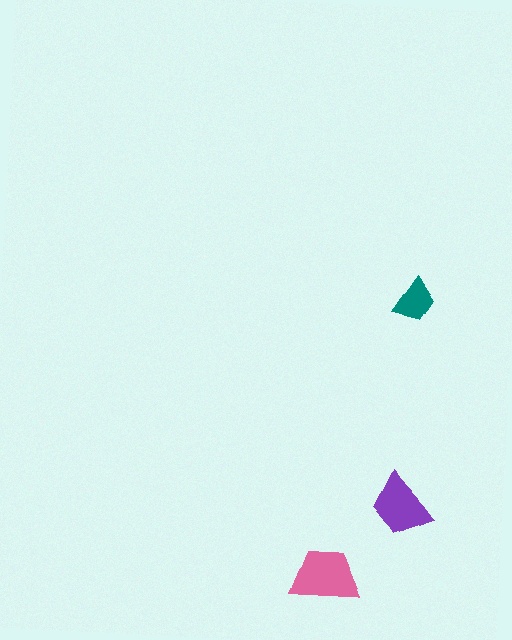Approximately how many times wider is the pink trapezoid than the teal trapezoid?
About 1.5 times wider.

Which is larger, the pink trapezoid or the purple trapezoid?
The pink one.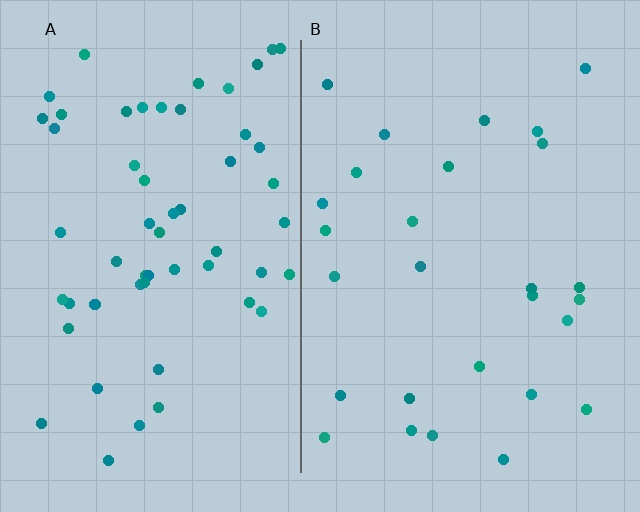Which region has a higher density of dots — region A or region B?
A (the left).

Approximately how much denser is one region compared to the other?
Approximately 2.1× — region A over region B.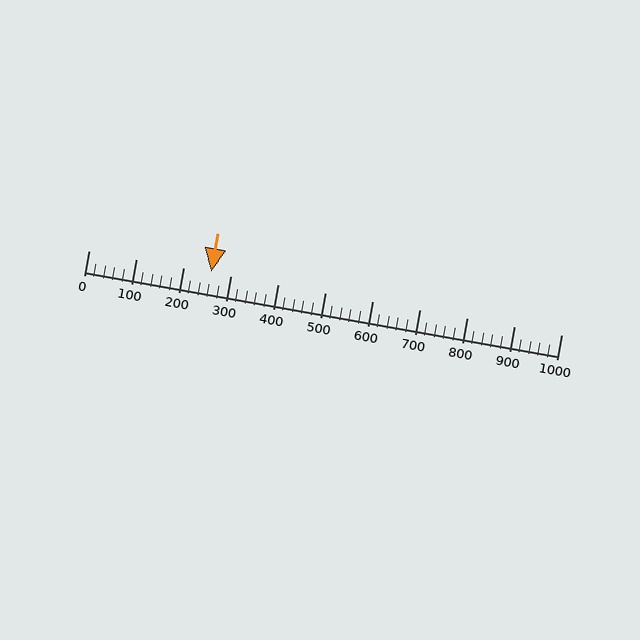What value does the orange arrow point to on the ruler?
The orange arrow points to approximately 260.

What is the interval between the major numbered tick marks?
The major tick marks are spaced 100 units apart.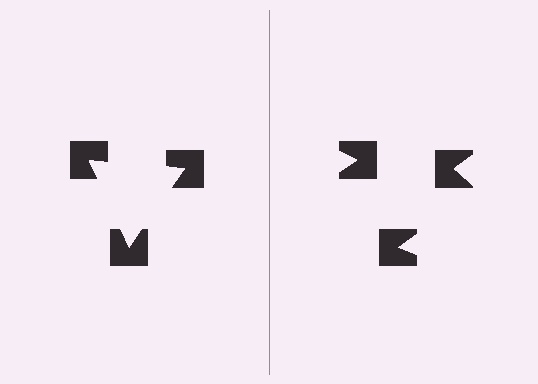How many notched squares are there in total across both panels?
6 — 3 on each side.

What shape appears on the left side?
An illusory triangle.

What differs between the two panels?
The notched squares are positioned identically on both sides; only the wedge orientations differ. On the left they align to a triangle; on the right they are misaligned.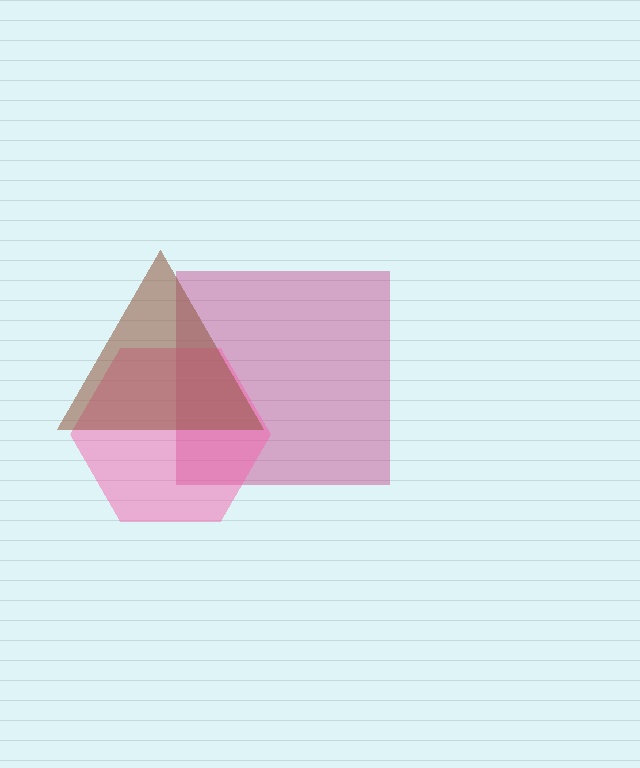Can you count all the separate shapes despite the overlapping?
Yes, there are 3 separate shapes.